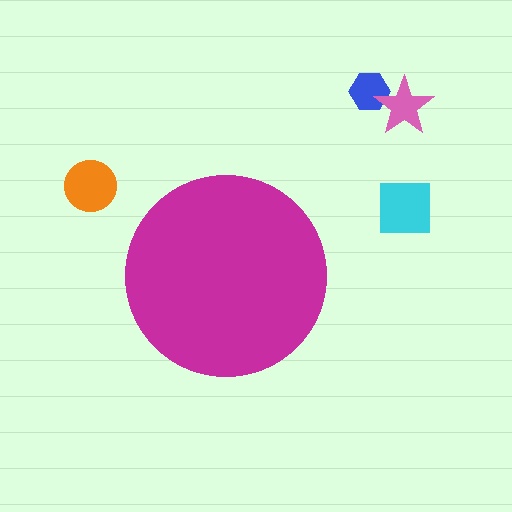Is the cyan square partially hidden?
No, the cyan square is fully visible.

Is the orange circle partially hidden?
No, the orange circle is fully visible.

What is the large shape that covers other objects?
A magenta circle.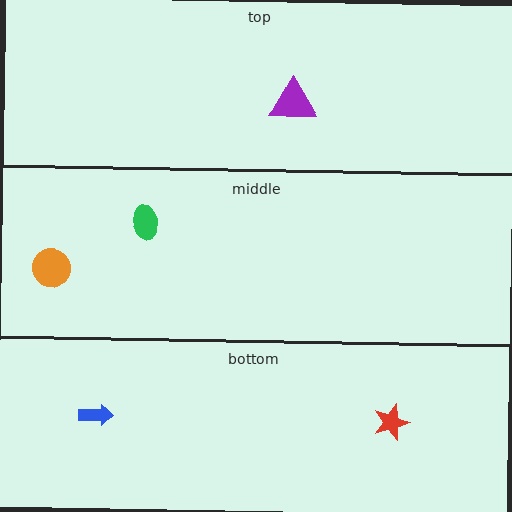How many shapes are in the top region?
1.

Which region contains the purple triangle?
The top region.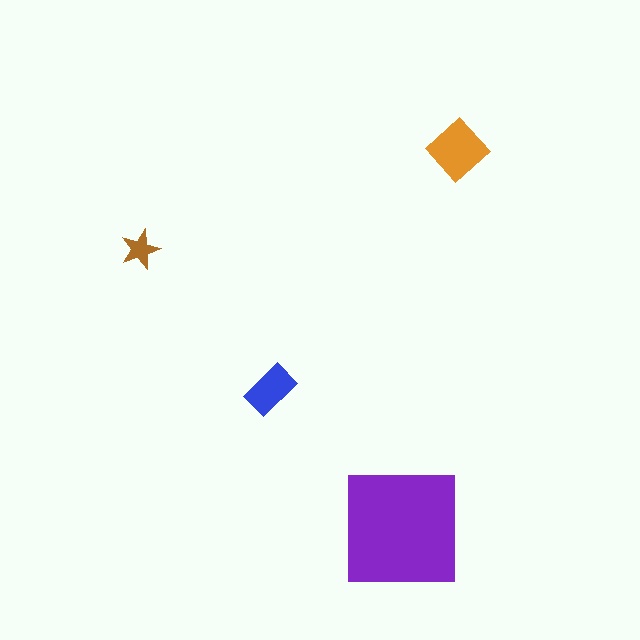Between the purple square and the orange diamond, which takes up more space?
The purple square.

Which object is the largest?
The purple square.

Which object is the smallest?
The brown star.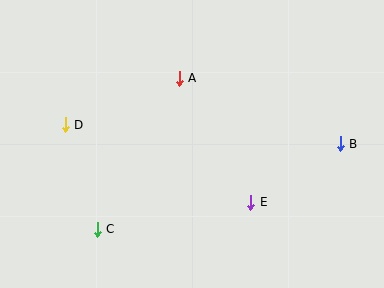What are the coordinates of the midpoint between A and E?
The midpoint between A and E is at (215, 140).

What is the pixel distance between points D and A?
The distance between D and A is 123 pixels.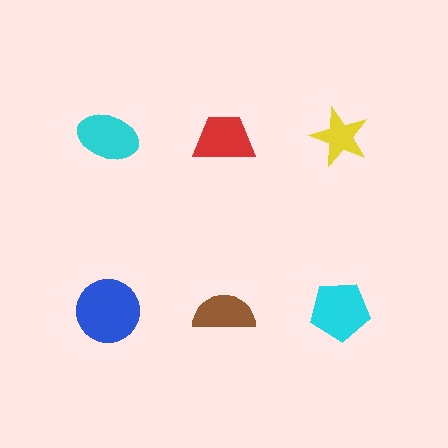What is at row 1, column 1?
A cyan ellipse.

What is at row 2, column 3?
A cyan pentagon.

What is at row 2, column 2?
A brown semicircle.